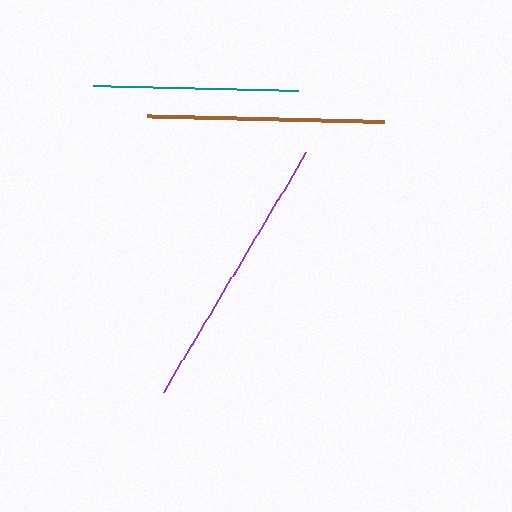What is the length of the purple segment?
The purple segment is approximately 279 pixels long.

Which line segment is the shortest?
The teal line is the shortest at approximately 205 pixels.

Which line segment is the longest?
The purple line is the longest at approximately 279 pixels.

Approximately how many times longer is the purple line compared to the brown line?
The purple line is approximately 1.2 times the length of the brown line.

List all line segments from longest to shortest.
From longest to shortest: purple, brown, teal.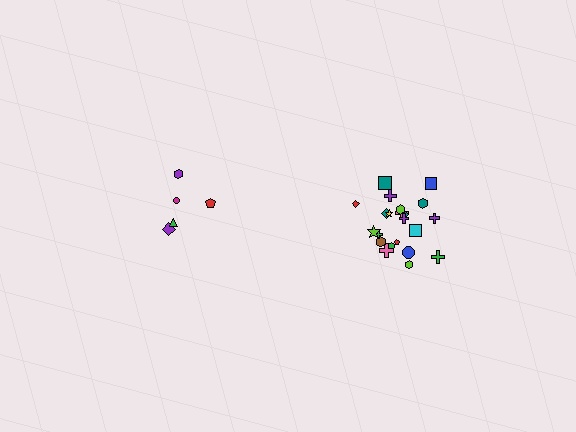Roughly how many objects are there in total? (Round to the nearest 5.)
Roughly 25 objects in total.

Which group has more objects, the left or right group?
The right group.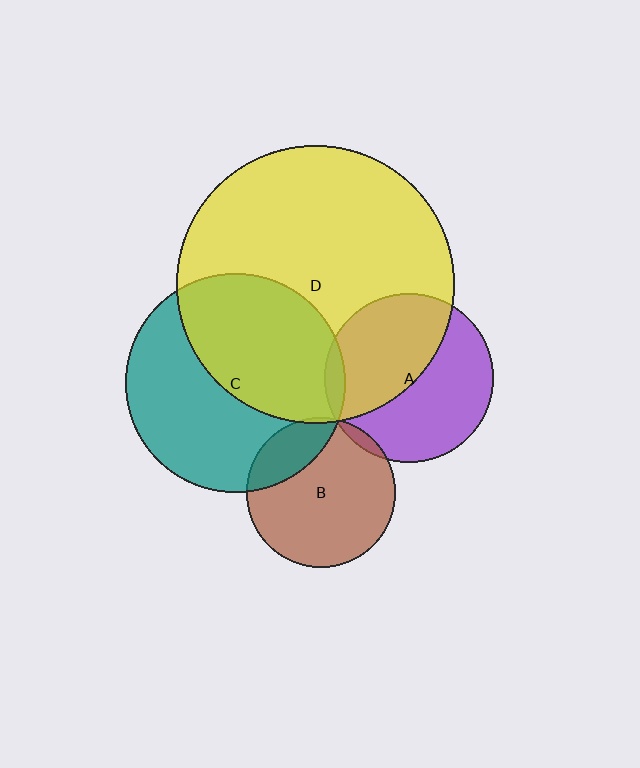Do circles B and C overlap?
Yes.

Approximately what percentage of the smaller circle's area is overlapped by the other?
Approximately 20%.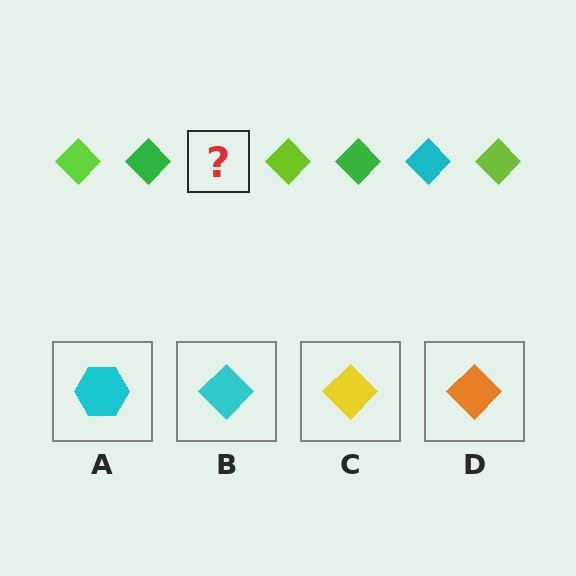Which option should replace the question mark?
Option B.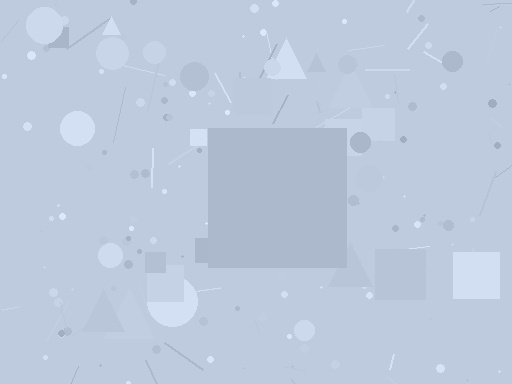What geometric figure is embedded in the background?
A square is embedded in the background.